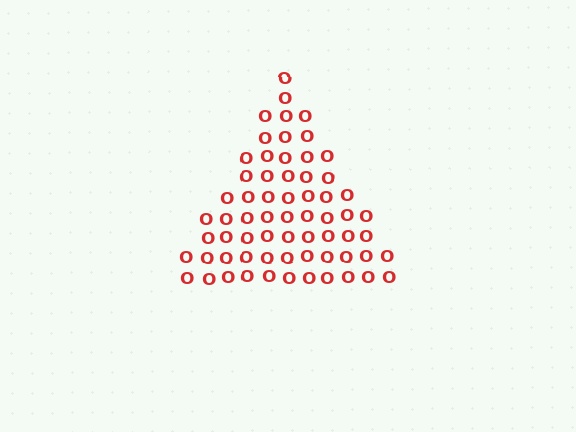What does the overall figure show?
The overall figure shows a triangle.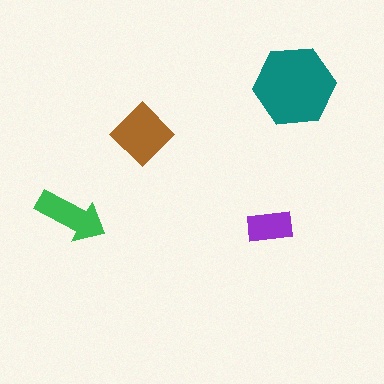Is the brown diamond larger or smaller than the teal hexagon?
Smaller.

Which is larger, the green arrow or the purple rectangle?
The green arrow.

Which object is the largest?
The teal hexagon.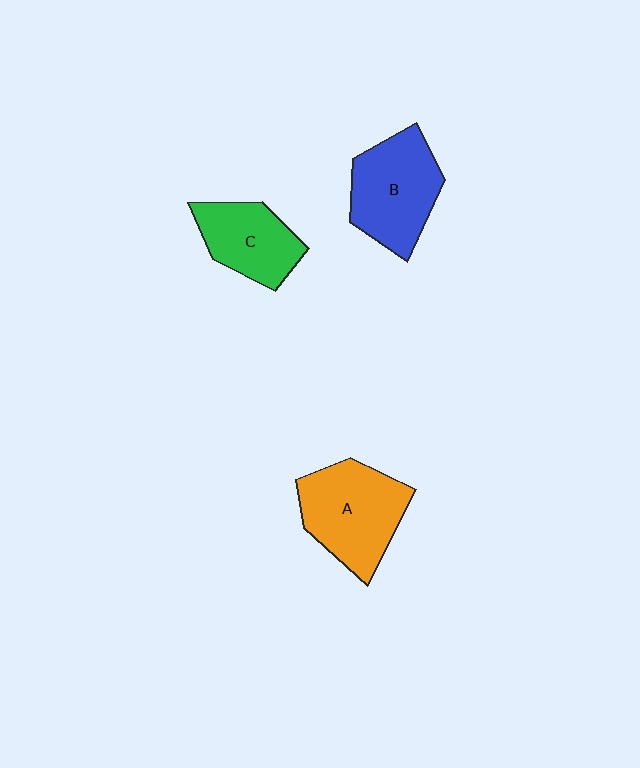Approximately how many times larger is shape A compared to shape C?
Approximately 1.4 times.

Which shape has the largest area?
Shape A (orange).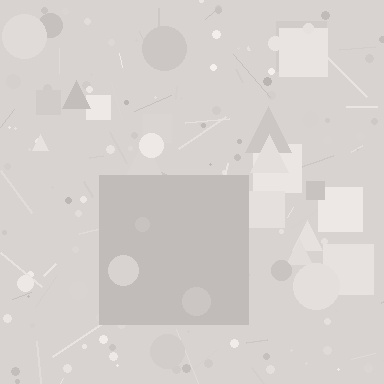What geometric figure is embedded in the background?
A square is embedded in the background.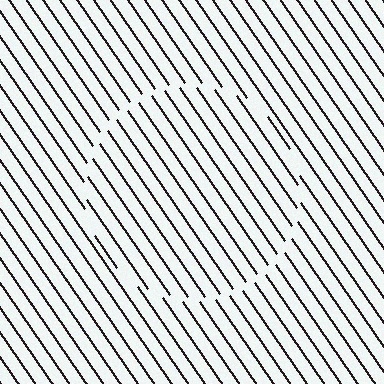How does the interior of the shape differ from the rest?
The interior of the shape contains the same grating, shifted by half a period — the contour is defined by the phase discontinuity where line-ends from the inner and outer gratings abut.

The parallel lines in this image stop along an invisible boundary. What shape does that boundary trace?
An illusory circle. The interior of the shape contains the same grating, shifted by half a period — the contour is defined by the phase discontinuity where line-ends from the inner and outer gratings abut.